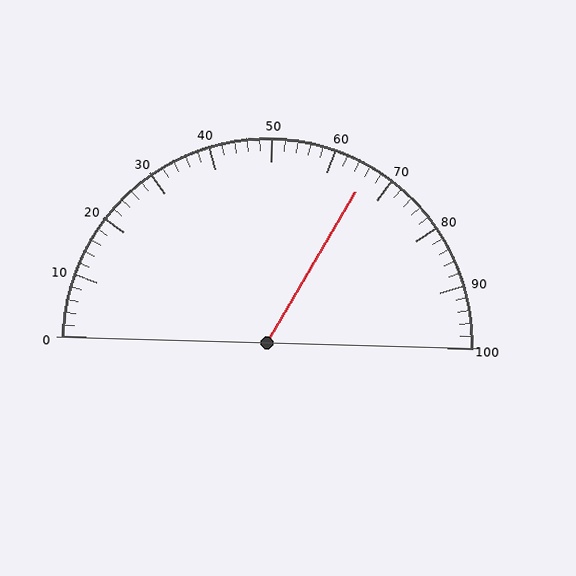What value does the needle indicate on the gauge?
The needle indicates approximately 66.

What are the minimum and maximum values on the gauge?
The gauge ranges from 0 to 100.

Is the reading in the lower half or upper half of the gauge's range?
The reading is in the upper half of the range (0 to 100).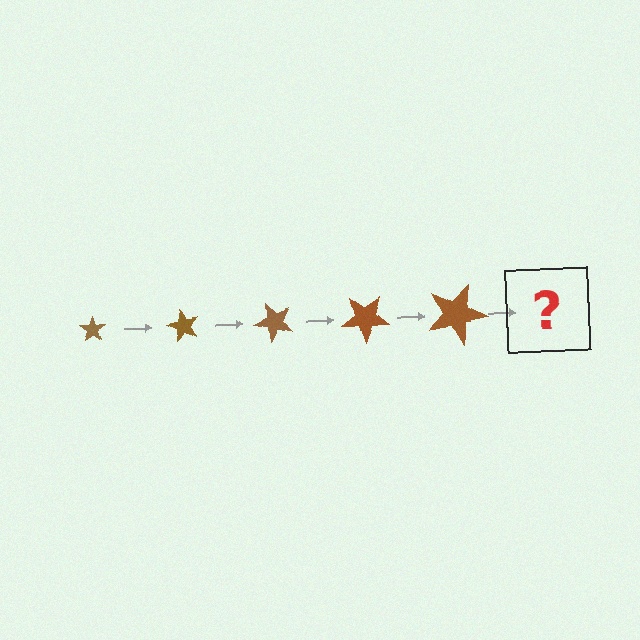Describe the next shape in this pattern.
It should be a star, larger than the previous one and rotated 300 degrees from the start.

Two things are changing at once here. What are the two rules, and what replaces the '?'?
The two rules are that the star grows larger each step and it rotates 60 degrees each step. The '?' should be a star, larger than the previous one and rotated 300 degrees from the start.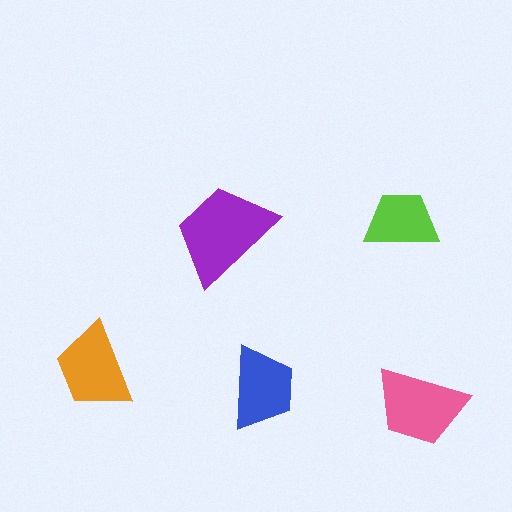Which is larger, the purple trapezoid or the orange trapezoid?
The purple one.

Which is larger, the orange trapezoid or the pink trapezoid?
The pink one.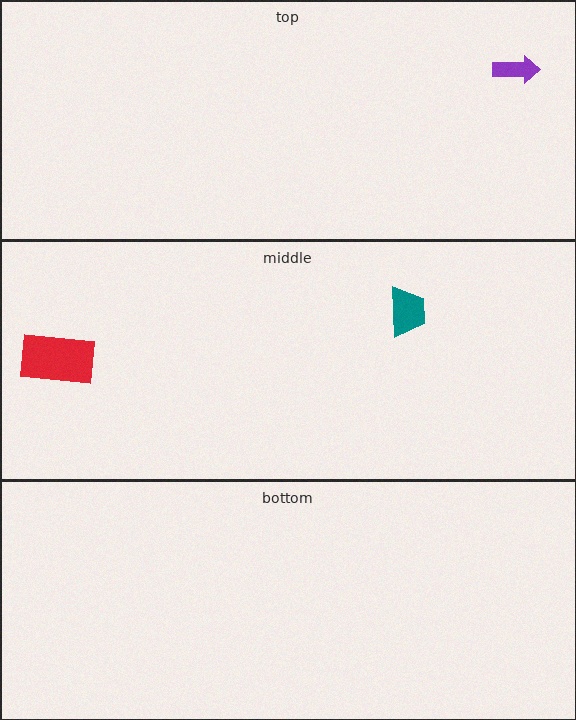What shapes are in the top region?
The purple arrow.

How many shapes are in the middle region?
2.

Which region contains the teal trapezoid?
The middle region.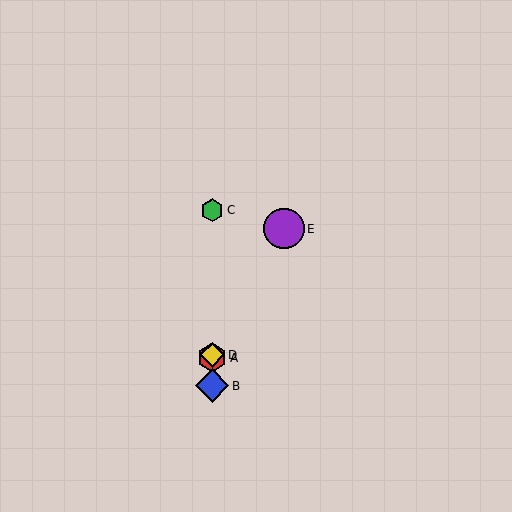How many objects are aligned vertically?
4 objects (A, B, C, D) are aligned vertically.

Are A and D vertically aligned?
Yes, both are at x≈212.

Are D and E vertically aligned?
No, D is at x≈212 and E is at x≈284.